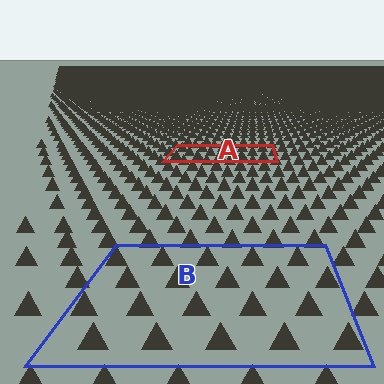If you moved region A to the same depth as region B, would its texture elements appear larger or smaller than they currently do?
They would appear larger. At a closer depth, the same texture elements are projected at a bigger on-screen size.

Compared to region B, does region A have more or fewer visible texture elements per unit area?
Region A has more texture elements per unit area — they are packed more densely because it is farther away.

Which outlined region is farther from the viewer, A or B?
Region A is farther from the viewer — the texture elements inside it appear smaller and more densely packed.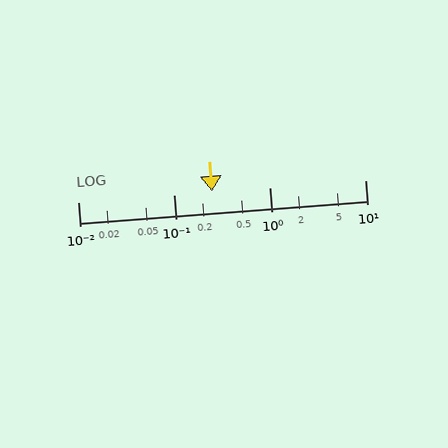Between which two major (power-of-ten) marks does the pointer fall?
The pointer is between 0.1 and 1.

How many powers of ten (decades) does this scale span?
The scale spans 3 decades, from 0.01 to 10.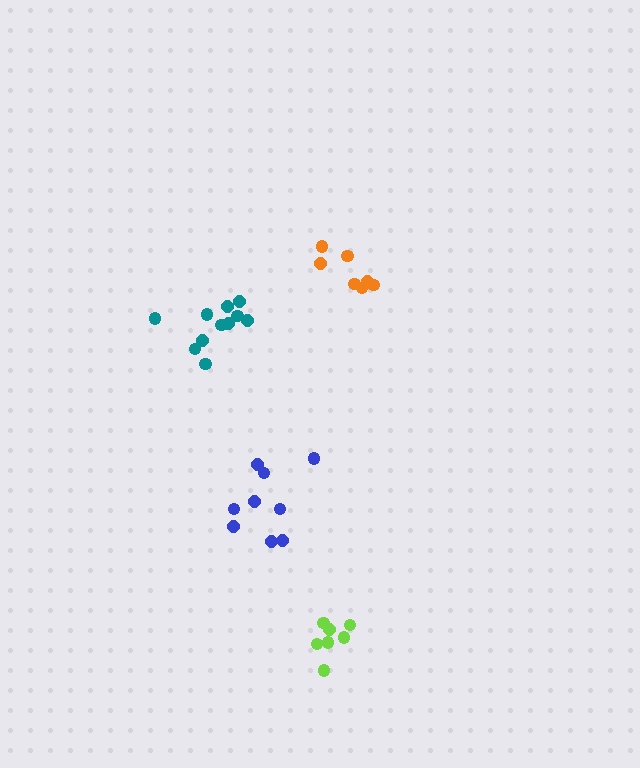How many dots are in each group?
Group 1: 7 dots, Group 2: 11 dots, Group 3: 9 dots, Group 4: 7 dots (34 total).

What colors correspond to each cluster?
The clusters are colored: orange, teal, blue, lime.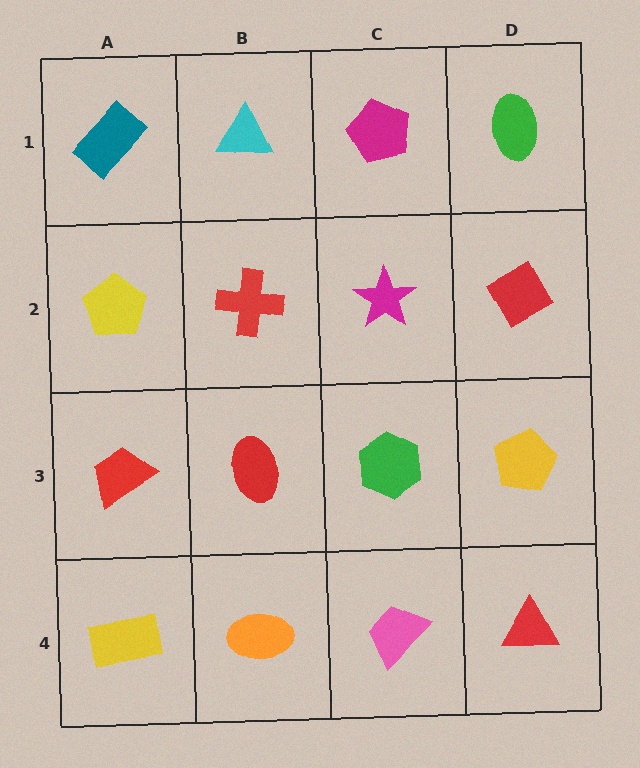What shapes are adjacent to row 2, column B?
A cyan triangle (row 1, column B), a red ellipse (row 3, column B), a yellow pentagon (row 2, column A), a magenta star (row 2, column C).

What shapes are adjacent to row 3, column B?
A red cross (row 2, column B), an orange ellipse (row 4, column B), a red trapezoid (row 3, column A), a green hexagon (row 3, column C).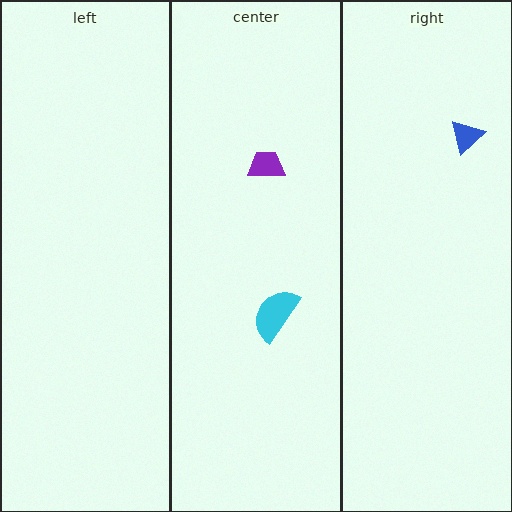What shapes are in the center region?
The purple trapezoid, the cyan semicircle.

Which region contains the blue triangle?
The right region.